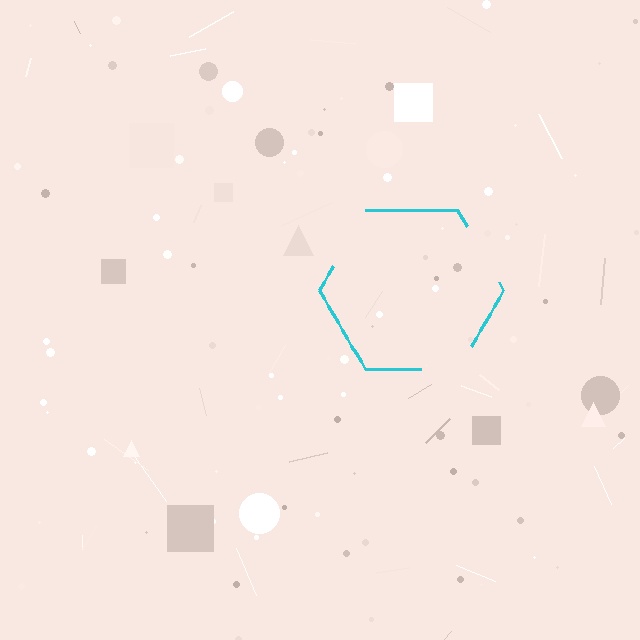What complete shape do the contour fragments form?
The contour fragments form a hexagon.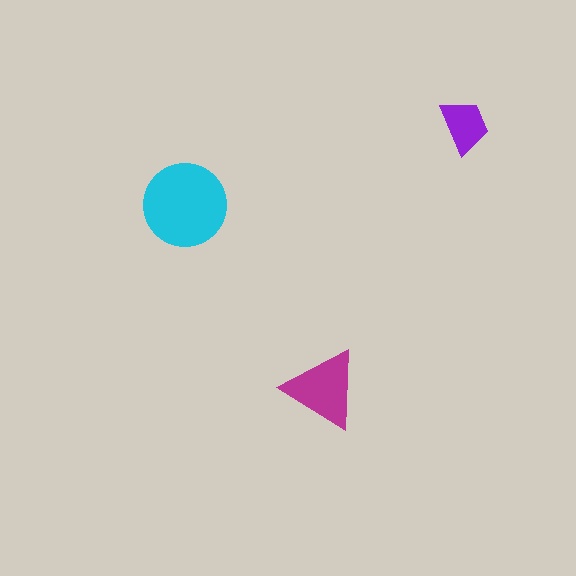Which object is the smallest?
The purple trapezoid.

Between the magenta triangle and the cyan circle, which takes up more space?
The cyan circle.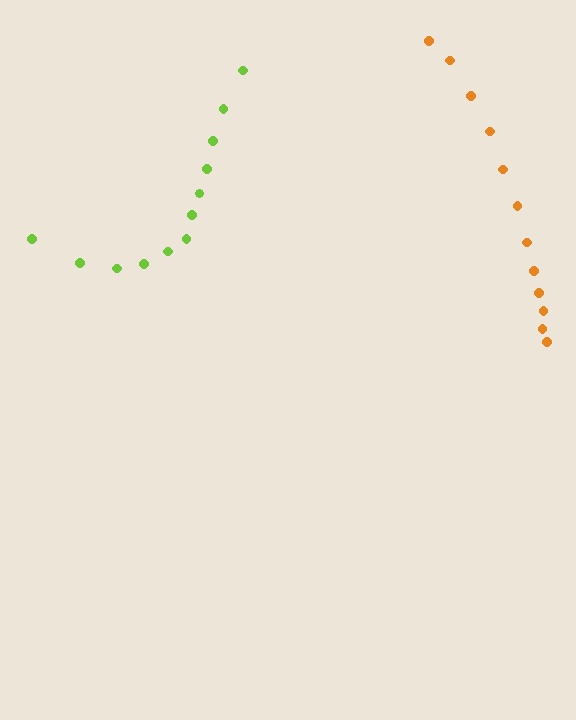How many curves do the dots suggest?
There are 2 distinct paths.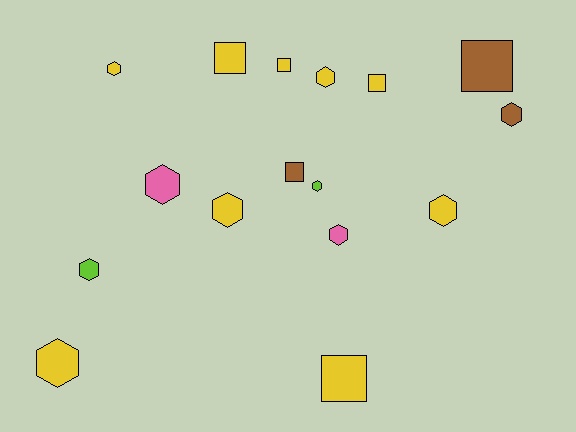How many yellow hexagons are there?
There are 5 yellow hexagons.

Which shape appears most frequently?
Hexagon, with 10 objects.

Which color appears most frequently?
Yellow, with 9 objects.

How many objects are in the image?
There are 16 objects.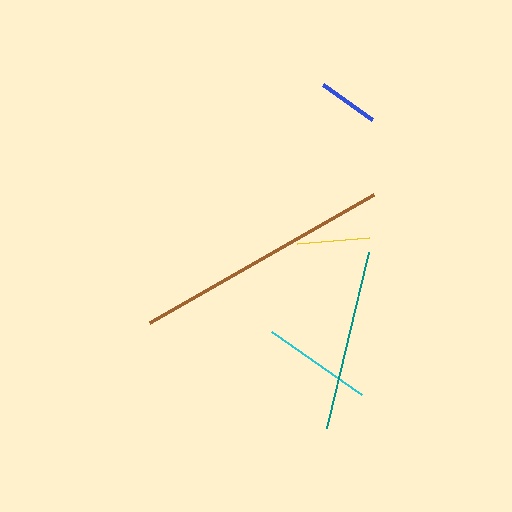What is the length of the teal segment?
The teal segment is approximately 180 pixels long.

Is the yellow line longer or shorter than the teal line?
The teal line is longer than the yellow line.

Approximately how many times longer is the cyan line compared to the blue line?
The cyan line is approximately 1.8 times the length of the blue line.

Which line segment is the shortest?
The blue line is the shortest at approximately 60 pixels.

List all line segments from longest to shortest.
From longest to shortest: brown, teal, cyan, yellow, blue.